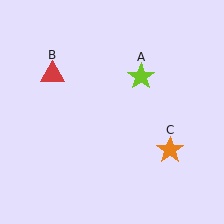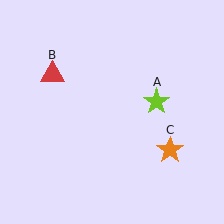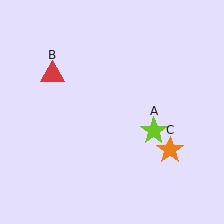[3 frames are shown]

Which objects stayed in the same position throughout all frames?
Red triangle (object B) and orange star (object C) remained stationary.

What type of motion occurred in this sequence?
The lime star (object A) rotated clockwise around the center of the scene.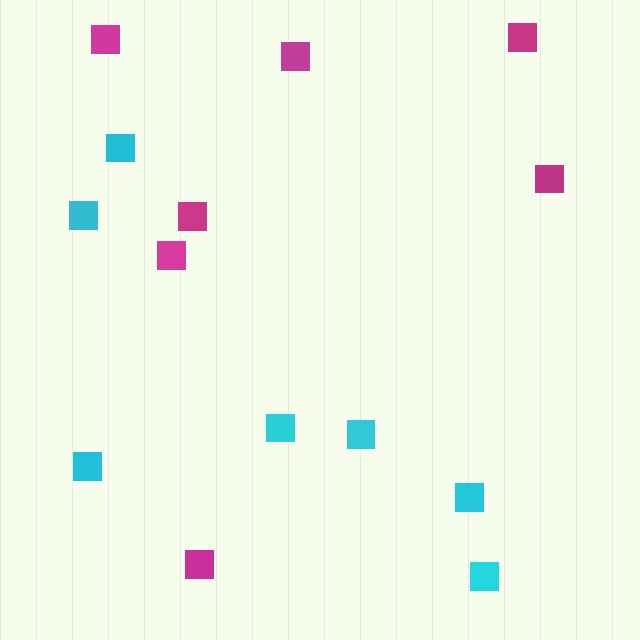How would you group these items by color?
There are 2 groups: one group of magenta squares (7) and one group of cyan squares (7).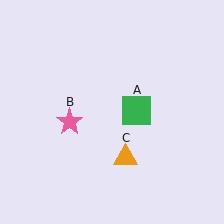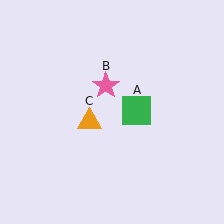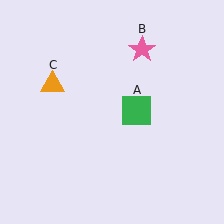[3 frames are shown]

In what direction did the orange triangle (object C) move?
The orange triangle (object C) moved up and to the left.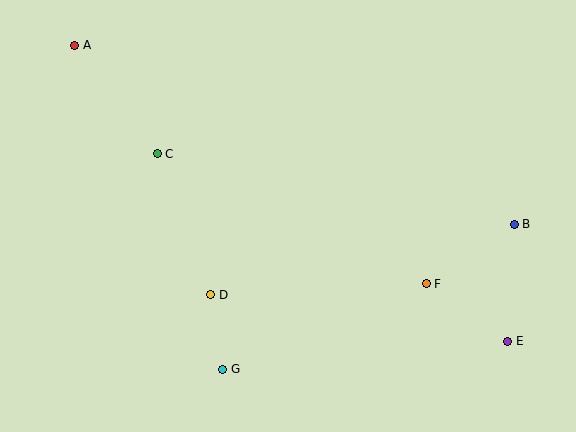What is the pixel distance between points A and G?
The distance between A and G is 356 pixels.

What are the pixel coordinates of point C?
Point C is at (157, 154).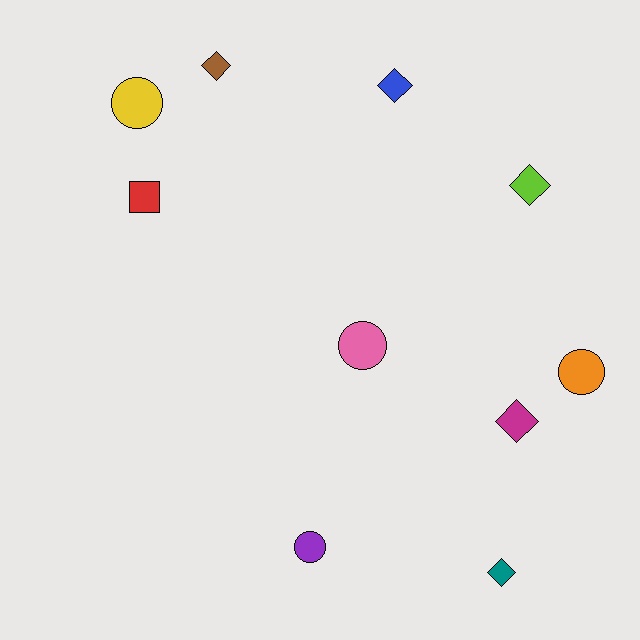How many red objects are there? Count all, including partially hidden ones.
There is 1 red object.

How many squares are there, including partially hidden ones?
There is 1 square.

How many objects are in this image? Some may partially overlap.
There are 10 objects.